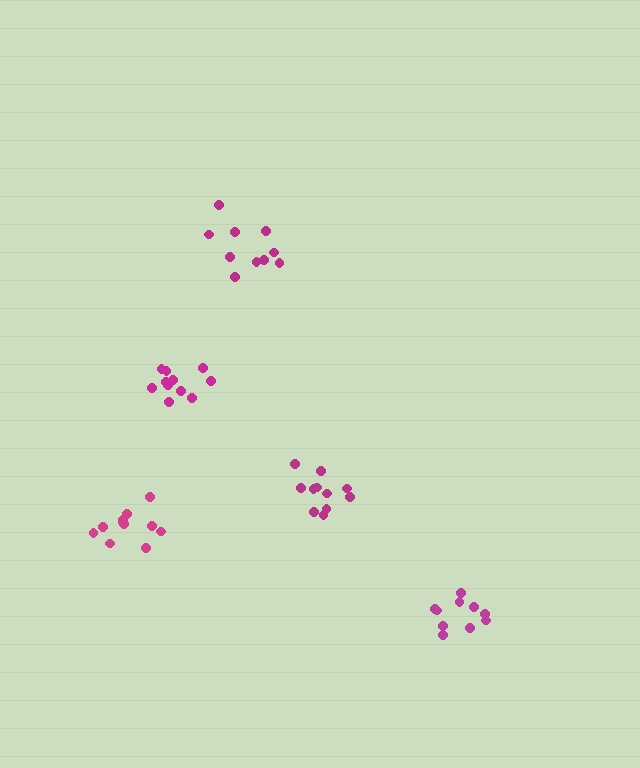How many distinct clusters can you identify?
There are 5 distinct clusters.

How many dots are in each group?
Group 1: 11 dots, Group 2: 10 dots, Group 3: 11 dots, Group 4: 11 dots, Group 5: 10 dots (53 total).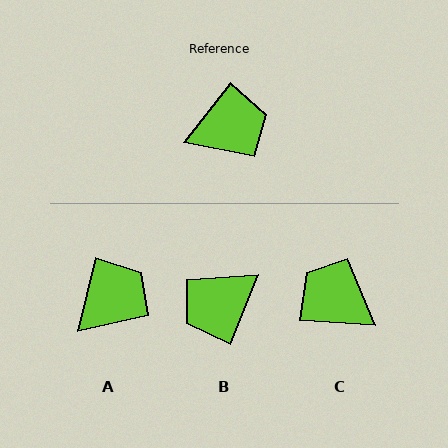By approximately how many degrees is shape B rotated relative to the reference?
Approximately 164 degrees clockwise.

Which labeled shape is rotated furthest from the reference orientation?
B, about 164 degrees away.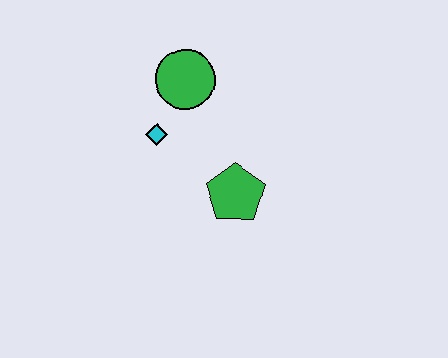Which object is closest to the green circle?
The cyan diamond is closest to the green circle.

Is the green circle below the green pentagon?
No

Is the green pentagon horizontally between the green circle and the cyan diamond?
No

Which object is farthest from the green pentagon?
The green circle is farthest from the green pentagon.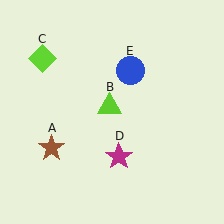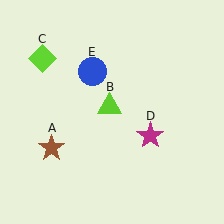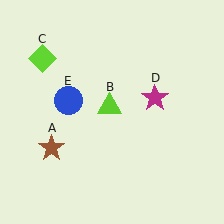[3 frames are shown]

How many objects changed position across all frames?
2 objects changed position: magenta star (object D), blue circle (object E).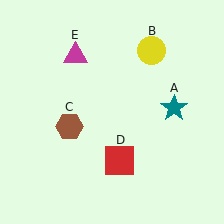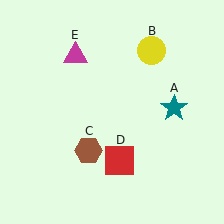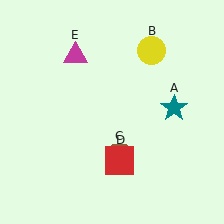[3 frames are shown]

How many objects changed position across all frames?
1 object changed position: brown hexagon (object C).